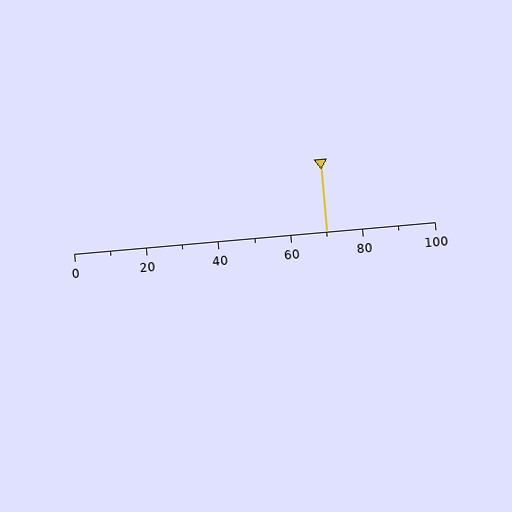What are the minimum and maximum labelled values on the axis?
The axis runs from 0 to 100.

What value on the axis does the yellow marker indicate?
The marker indicates approximately 70.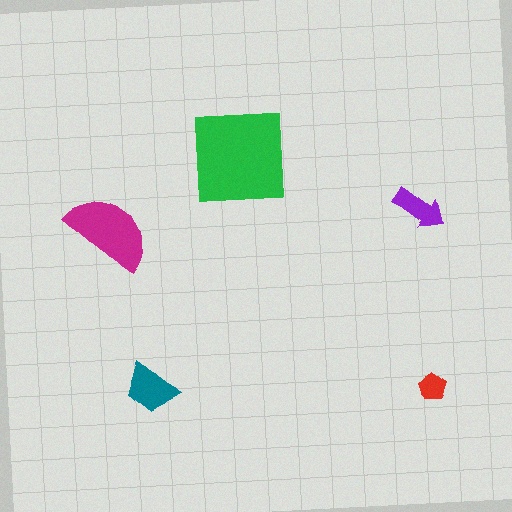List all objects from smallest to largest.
The red pentagon, the purple arrow, the teal trapezoid, the magenta semicircle, the green square.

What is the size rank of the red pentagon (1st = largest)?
5th.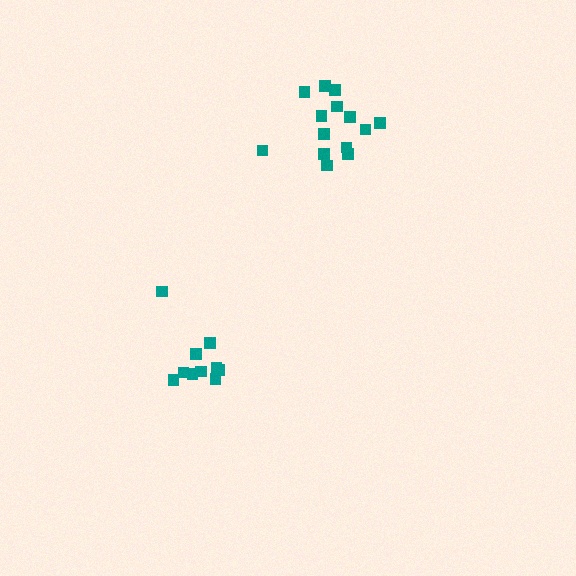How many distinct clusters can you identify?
There are 2 distinct clusters.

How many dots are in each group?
Group 1: 10 dots, Group 2: 14 dots (24 total).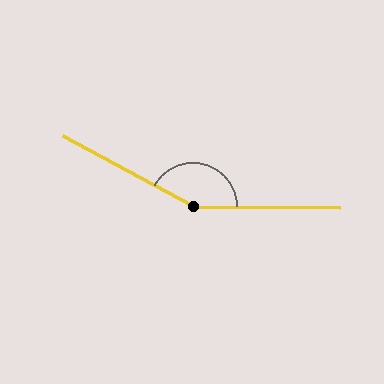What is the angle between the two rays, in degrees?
Approximately 152 degrees.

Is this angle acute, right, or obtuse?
It is obtuse.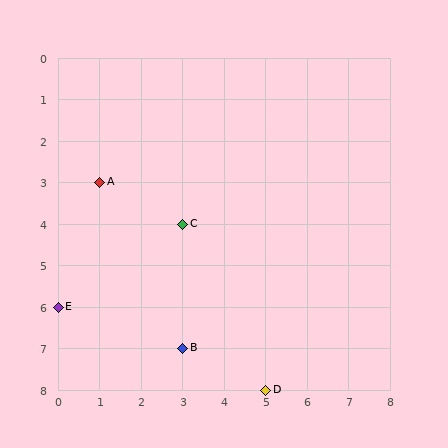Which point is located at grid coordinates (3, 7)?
Point B is at (3, 7).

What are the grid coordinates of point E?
Point E is at grid coordinates (0, 6).